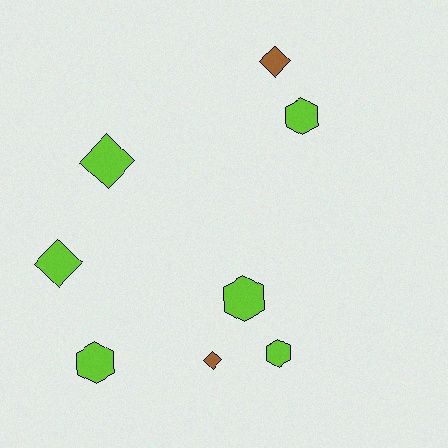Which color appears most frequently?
Lime, with 6 objects.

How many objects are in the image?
There are 8 objects.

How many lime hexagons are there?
There are 4 lime hexagons.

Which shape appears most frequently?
Diamond, with 4 objects.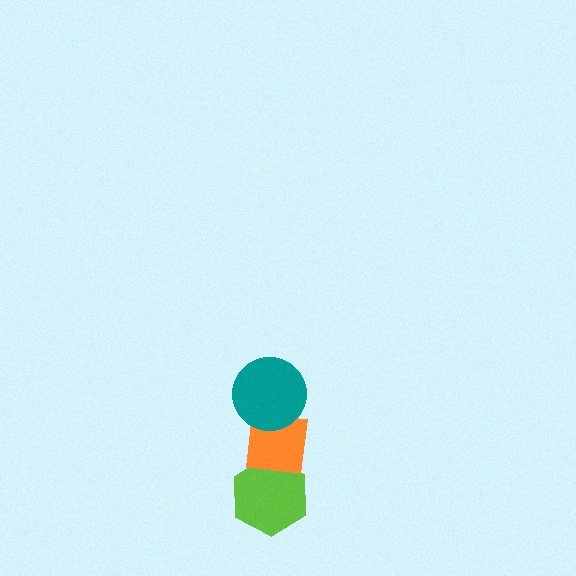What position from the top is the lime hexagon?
The lime hexagon is 3rd from the top.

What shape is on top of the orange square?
The teal circle is on top of the orange square.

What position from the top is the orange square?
The orange square is 2nd from the top.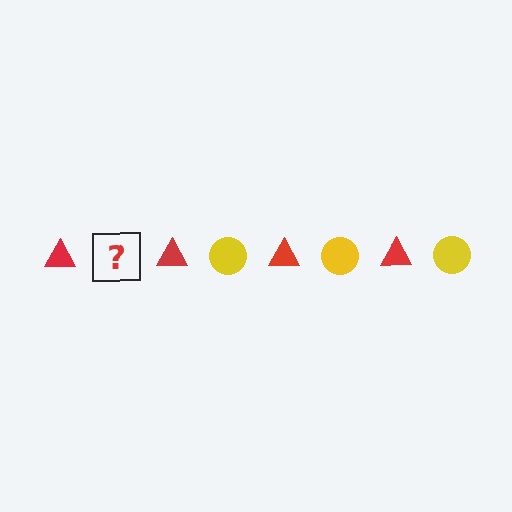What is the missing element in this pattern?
The missing element is a yellow circle.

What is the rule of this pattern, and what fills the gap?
The rule is that the pattern alternates between red triangle and yellow circle. The gap should be filled with a yellow circle.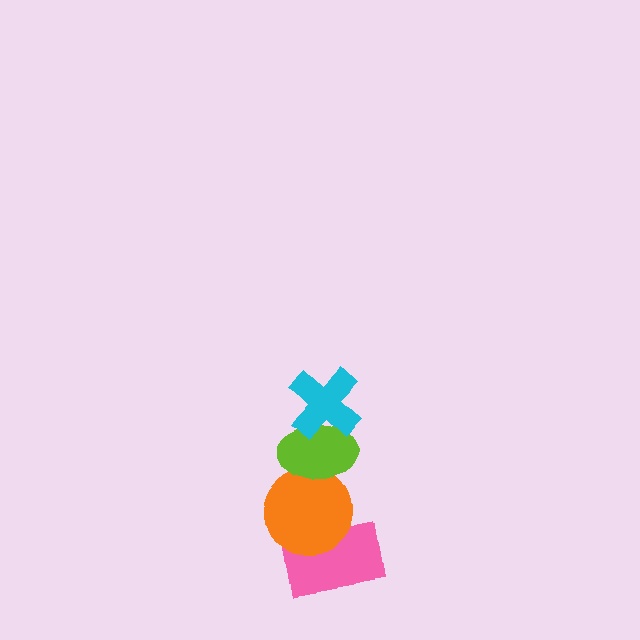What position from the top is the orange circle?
The orange circle is 3rd from the top.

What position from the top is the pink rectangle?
The pink rectangle is 4th from the top.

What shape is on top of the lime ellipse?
The cyan cross is on top of the lime ellipse.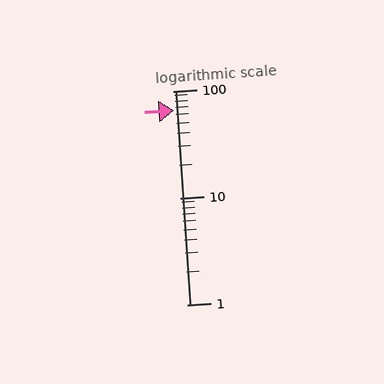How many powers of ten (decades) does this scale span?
The scale spans 2 decades, from 1 to 100.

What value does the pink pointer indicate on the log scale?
The pointer indicates approximately 66.